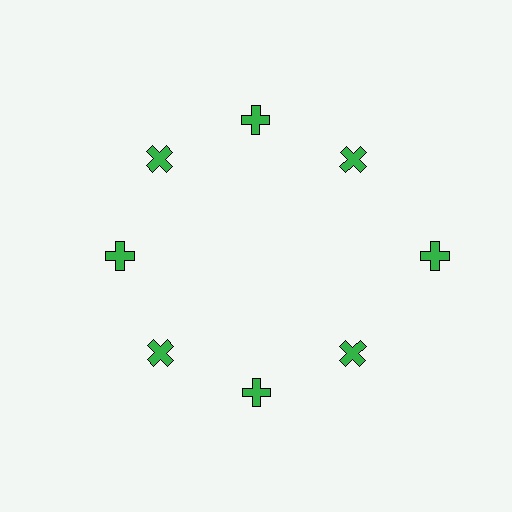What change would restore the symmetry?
The symmetry would be restored by moving it inward, back onto the ring so that all 8 crosses sit at equal angles and equal distance from the center.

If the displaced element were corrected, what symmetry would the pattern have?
It would have 8-fold rotational symmetry — the pattern would map onto itself every 45 degrees.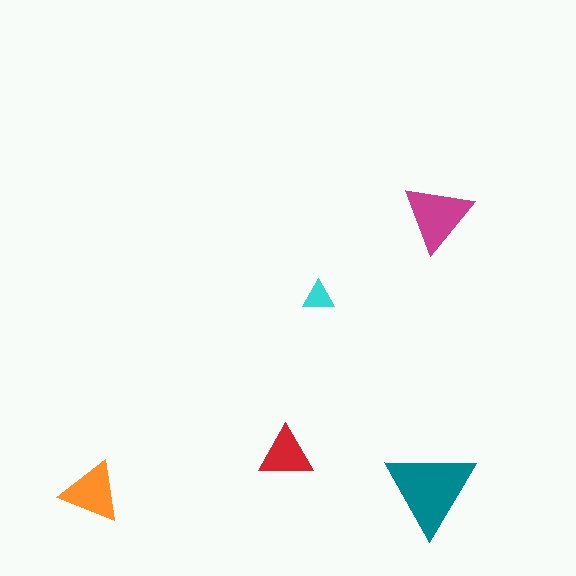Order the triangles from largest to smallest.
the teal one, the magenta one, the orange one, the red one, the cyan one.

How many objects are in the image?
There are 5 objects in the image.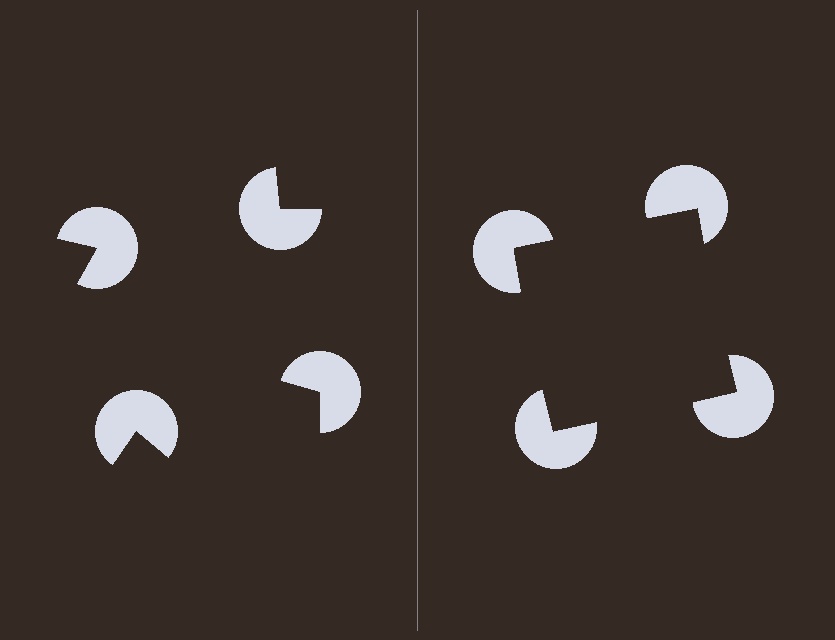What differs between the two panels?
The pac-man discs are positioned identically on both sides; only the wedge orientations differ. On the right they align to a square; on the left they are misaligned.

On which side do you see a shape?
An illusory square appears on the right side. On the left side the wedge cuts are rotated, so no coherent shape forms.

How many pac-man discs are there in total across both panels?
8 — 4 on each side.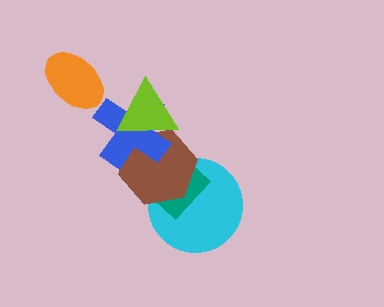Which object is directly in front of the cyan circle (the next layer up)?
The teal rectangle is directly in front of the cyan circle.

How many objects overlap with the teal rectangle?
2 objects overlap with the teal rectangle.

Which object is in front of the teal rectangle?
The brown hexagon is in front of the teal rectangle.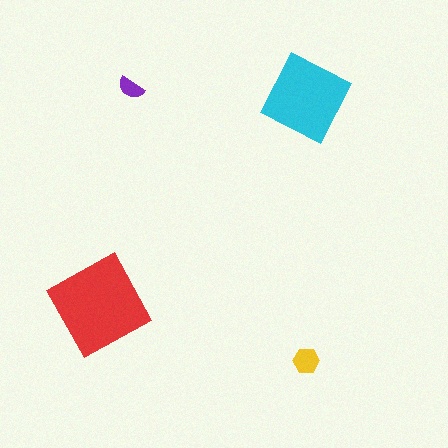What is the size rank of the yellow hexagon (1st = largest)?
3rd.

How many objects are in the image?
There are 4 objects in the image.